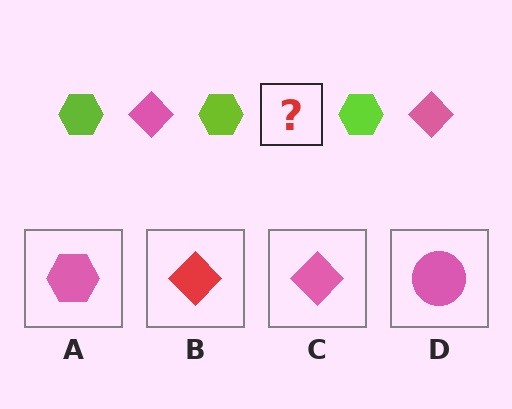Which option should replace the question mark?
Option C.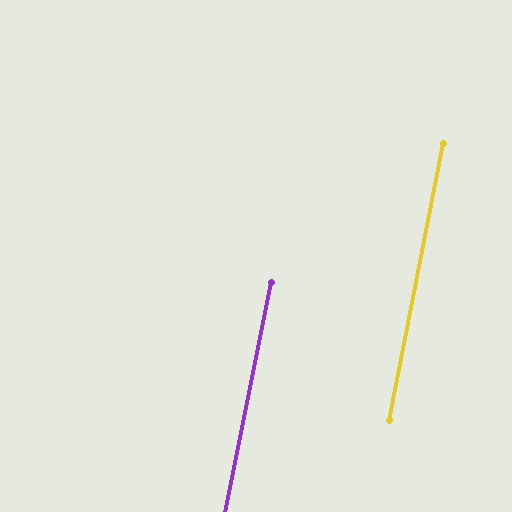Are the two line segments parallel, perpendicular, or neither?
Parallel — their directions differ by only 0.3°.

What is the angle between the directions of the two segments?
Approximately 0 degrees.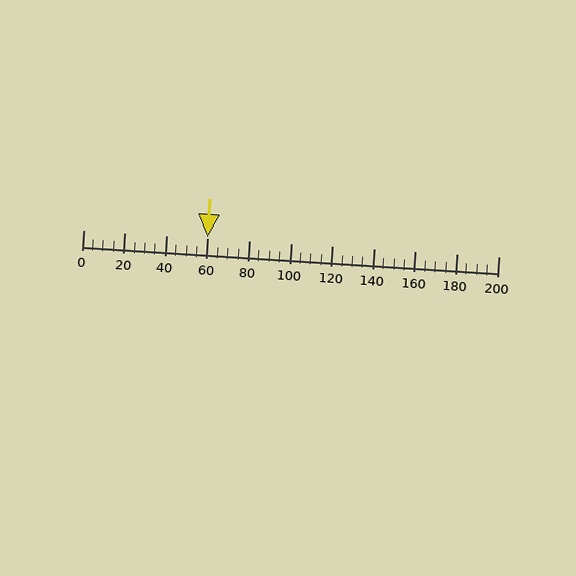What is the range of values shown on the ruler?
The ruler shows values from 0 to 200.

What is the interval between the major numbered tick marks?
The major tick marks are spaced 20 units apart.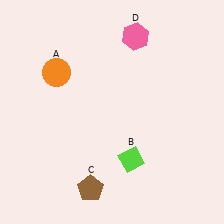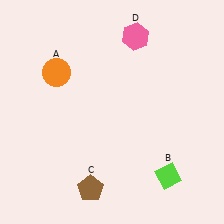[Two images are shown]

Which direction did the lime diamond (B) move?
The lime diamond (B) moved right.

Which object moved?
The lime diamond (B) moved right.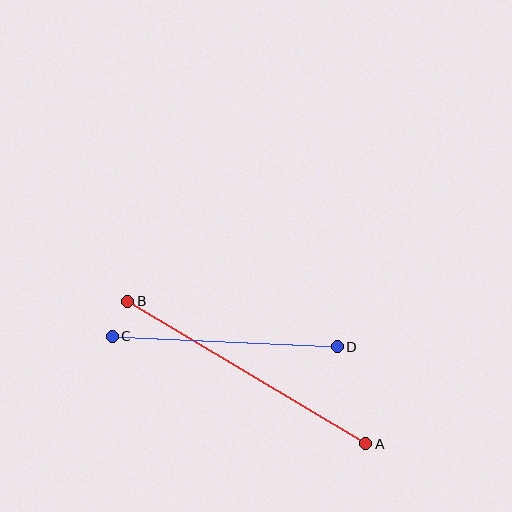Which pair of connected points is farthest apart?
Points A and B are farthest apart.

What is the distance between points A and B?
The distance is approximately 277 pixels.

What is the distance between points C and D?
The distance is approximately 225 pixels.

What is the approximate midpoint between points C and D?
The midpoint is at approximately (225, 342) pixels.